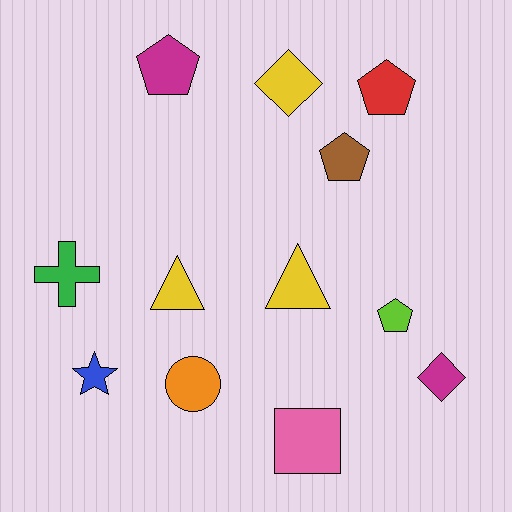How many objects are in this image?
There are 12 objects.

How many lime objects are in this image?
There is 1 lime object.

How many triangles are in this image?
There are 2 triangles.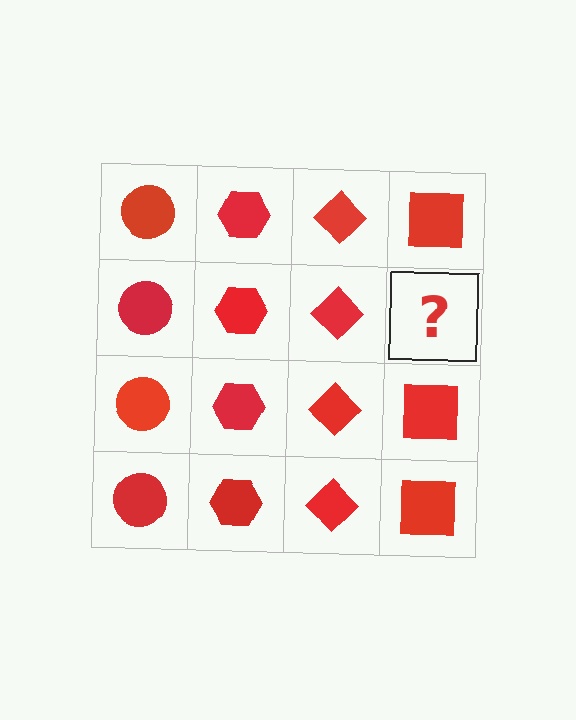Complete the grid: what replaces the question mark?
The question mark should be replaced with a red square.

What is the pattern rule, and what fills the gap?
The rule is that each column has a consistent shape. The gap should be filled with a red square.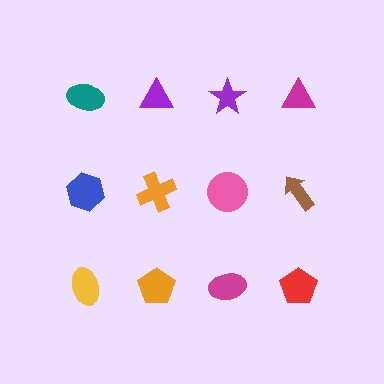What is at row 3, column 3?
A magenta ellipse.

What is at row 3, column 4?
A red pentagon.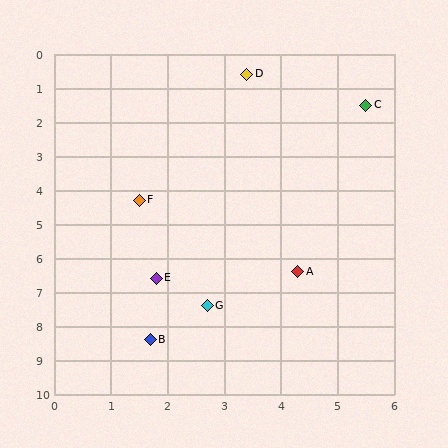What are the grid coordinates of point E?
Point E is at approximately (1.8, 6.6).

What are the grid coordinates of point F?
Point F is at approximately (1.5, 4.3).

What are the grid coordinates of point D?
Point D is at approximately (3.4, 0.6).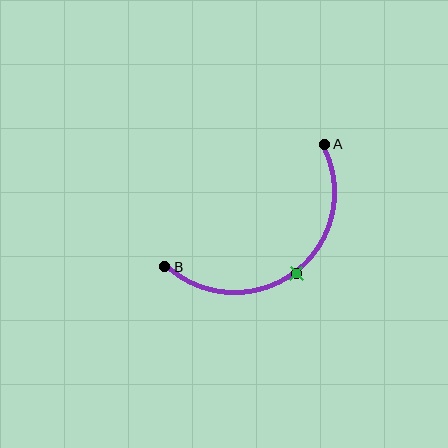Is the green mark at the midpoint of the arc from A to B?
Yes. The green mark lies on the arc at equal arc-length from both A and B — it is the arc midpoint.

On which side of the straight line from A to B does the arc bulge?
The arc bulges below and to the right of the straight line connecting A and B.